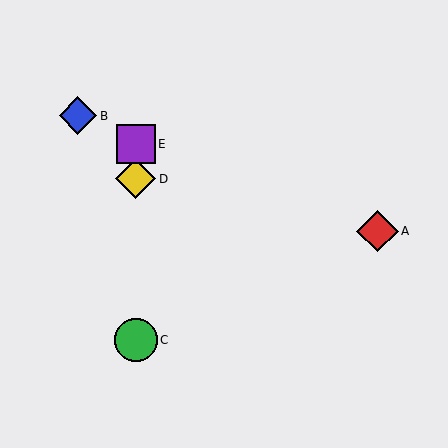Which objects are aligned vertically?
Objects C, D, E are aligned vertically.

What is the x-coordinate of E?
Object E is at x≈136.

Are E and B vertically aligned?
No, E is at x≈136 and B is at x≈78.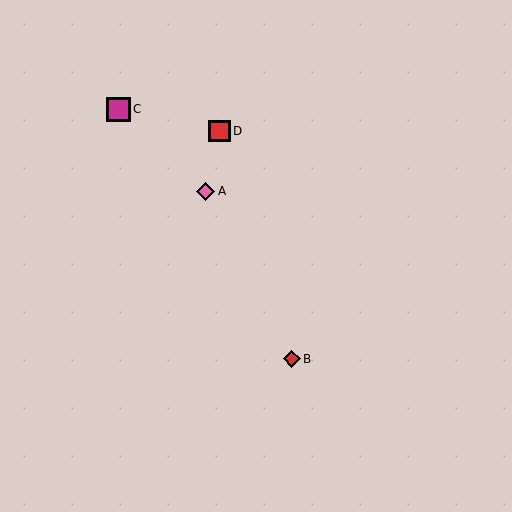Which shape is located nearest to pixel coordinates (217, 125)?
The red square (labeled D) at (219, 131) is nearest to that location.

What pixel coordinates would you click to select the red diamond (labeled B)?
Click at (292, 359) to select the red diamond B.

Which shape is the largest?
The magenta square (labeled C) is the largest.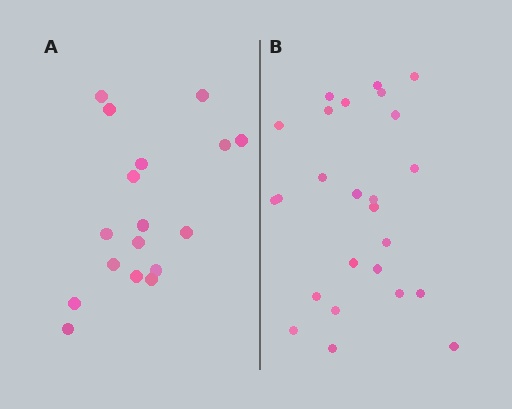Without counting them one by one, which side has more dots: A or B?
Region B (the right region) has more dots.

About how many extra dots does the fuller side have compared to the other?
Region B has roughly 8 or so more dots than region A.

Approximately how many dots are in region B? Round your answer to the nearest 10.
About 20 dots. (The exact count is 25, which rounds to 20.)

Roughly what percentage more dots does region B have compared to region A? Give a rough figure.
About 45% more.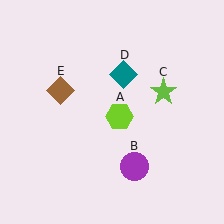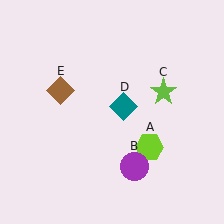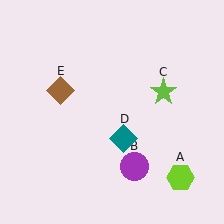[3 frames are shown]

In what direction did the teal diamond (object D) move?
The teal diamond (object D) moved down.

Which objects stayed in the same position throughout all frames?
Purple circle (object B) and lime star (object C) and brown diamond (object E) remained stationary.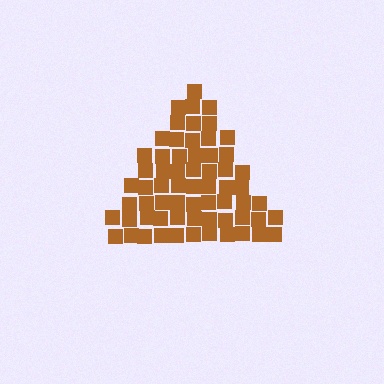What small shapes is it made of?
It is made of small squares.